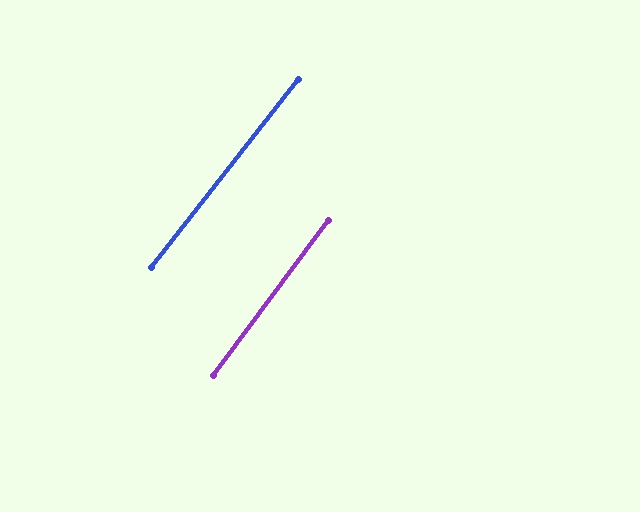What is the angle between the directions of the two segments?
Approximately 1 degree.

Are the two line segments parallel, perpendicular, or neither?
Parallel — their directions differ by only 1.4°.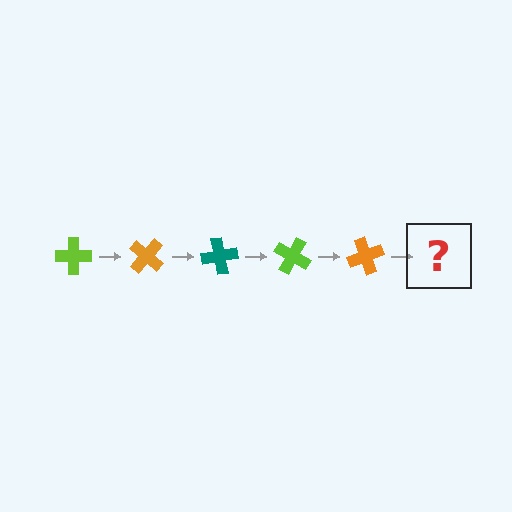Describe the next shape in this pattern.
It should be a teal cross, rotated 200 degrees from the start.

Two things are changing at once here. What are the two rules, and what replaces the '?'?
The two rules are that it rotates 40 degrees each step and the color cycles through lime, orange, and teal. The '?' should be a teal cross, rotated 200 degrees from the start.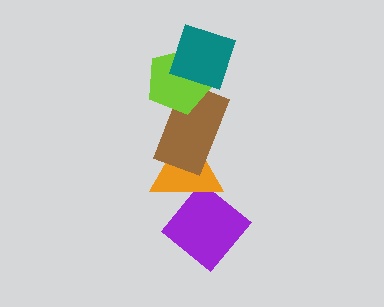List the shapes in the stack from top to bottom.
From top to bottom: the teal diamond, the lime pentagon, the brown rectangle, the orange triangle, the purple diamond.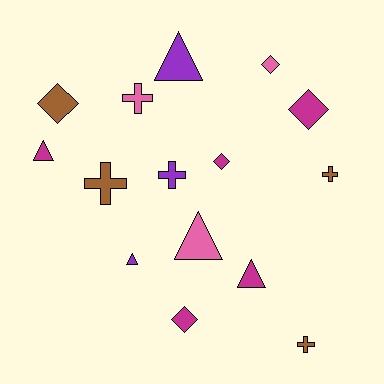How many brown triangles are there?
There are no brown triangles.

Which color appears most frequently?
Magenta, with 5 objects.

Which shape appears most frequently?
Cross, with 5 objects.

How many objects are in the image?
There are 15 objects.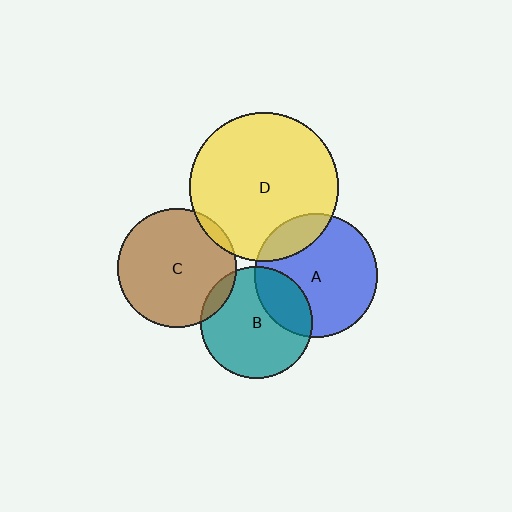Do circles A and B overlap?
Yes.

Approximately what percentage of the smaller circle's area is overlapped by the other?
Approximately 25%.